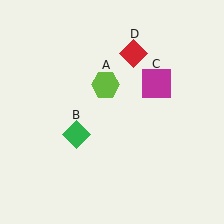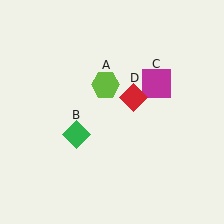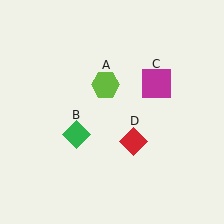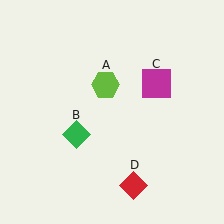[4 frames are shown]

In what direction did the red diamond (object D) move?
The red diamond (object D) moved down.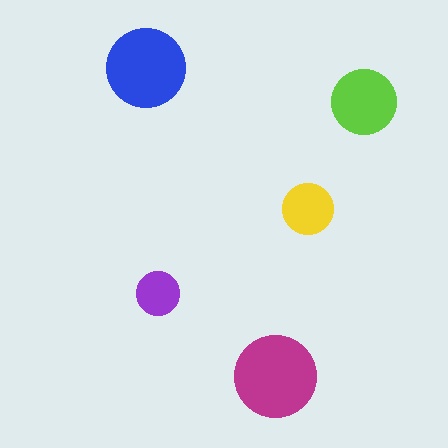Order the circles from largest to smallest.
the magenta one, the blue one, the lime one, the yellow one, the purple one.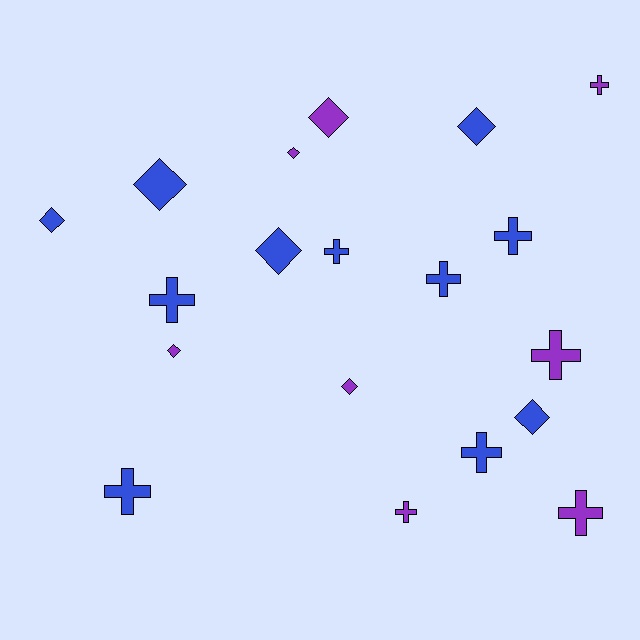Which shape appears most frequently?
Cross, with 10 objects.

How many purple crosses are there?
There are 4 purple crosses.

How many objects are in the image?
There are 19 objects.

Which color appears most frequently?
Blue, with 11 objects.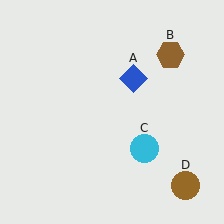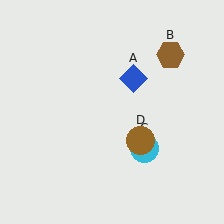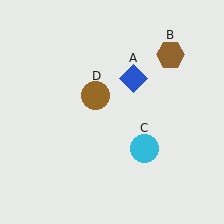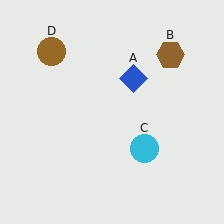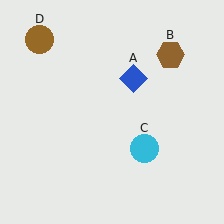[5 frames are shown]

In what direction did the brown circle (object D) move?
The brown circle (object D) moved up and to the left.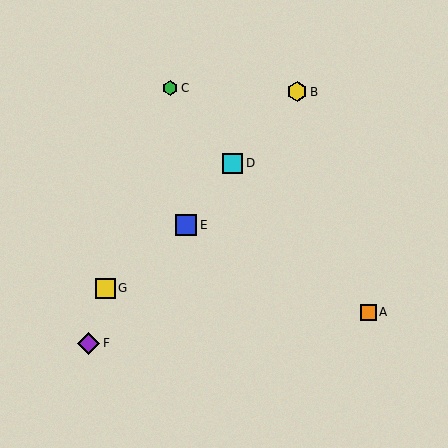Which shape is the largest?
The purple diamond (labeled F) is the largest.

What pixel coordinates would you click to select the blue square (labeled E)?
Click at (186, 225) to select the blue square E.